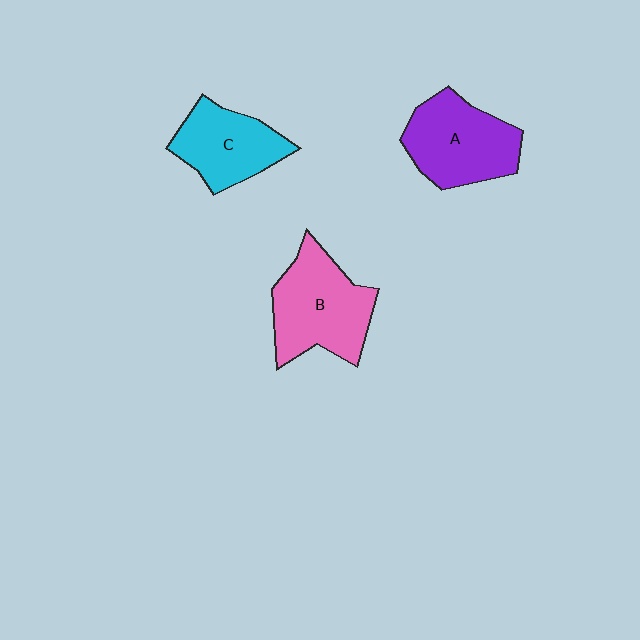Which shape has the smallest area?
Shape C (cyan).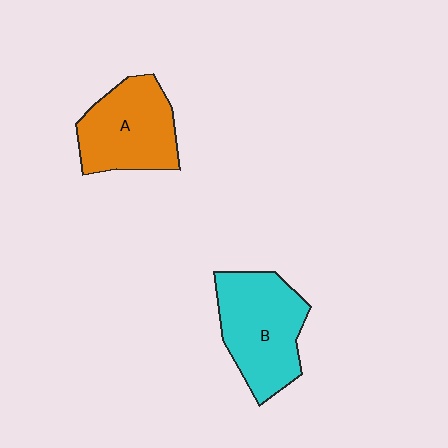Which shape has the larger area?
Shape B (cyan).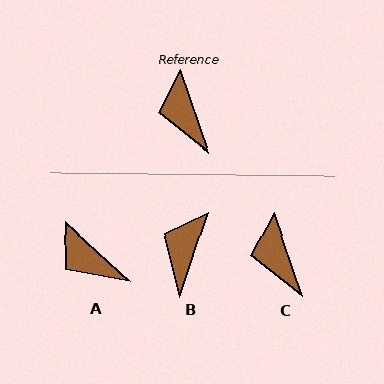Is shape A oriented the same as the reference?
No, it is off by about 29 degrees.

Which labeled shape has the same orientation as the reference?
C.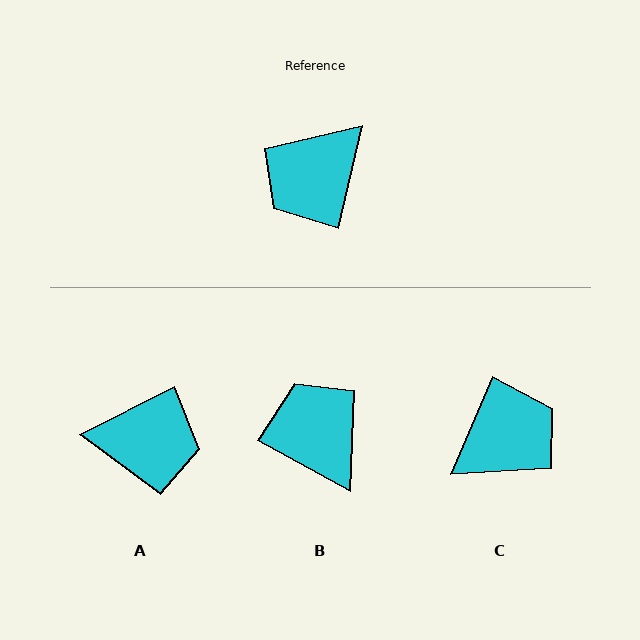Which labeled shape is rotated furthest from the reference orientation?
C, about 170 degrees away.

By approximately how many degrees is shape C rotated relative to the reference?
Approximately 170 degrees counter-clockwise.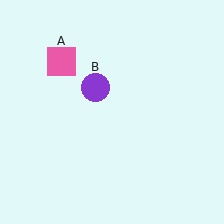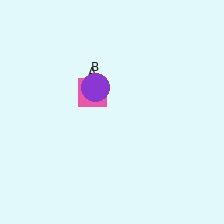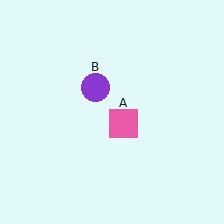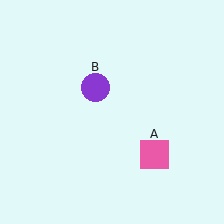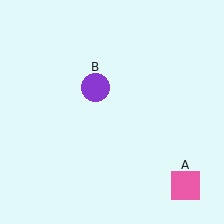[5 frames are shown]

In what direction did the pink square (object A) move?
The pink square (object A) moved down and to the right.